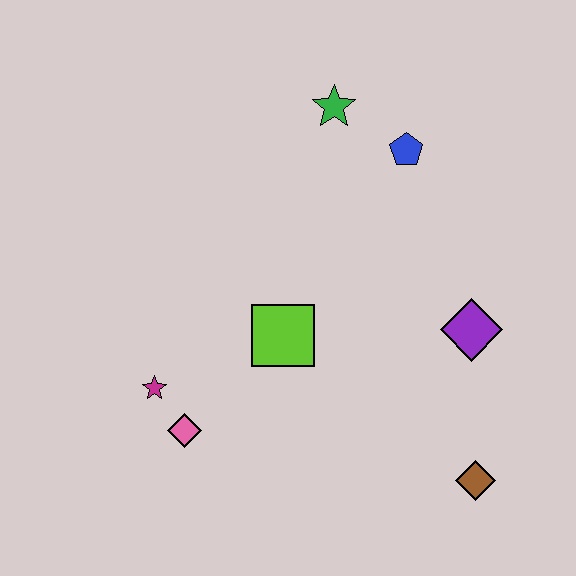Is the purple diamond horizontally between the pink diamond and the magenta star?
No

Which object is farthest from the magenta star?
The blue pentagon is farthest from the magenta star.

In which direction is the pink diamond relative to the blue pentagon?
The pink diamond is below the blue pentagon.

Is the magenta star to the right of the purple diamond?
No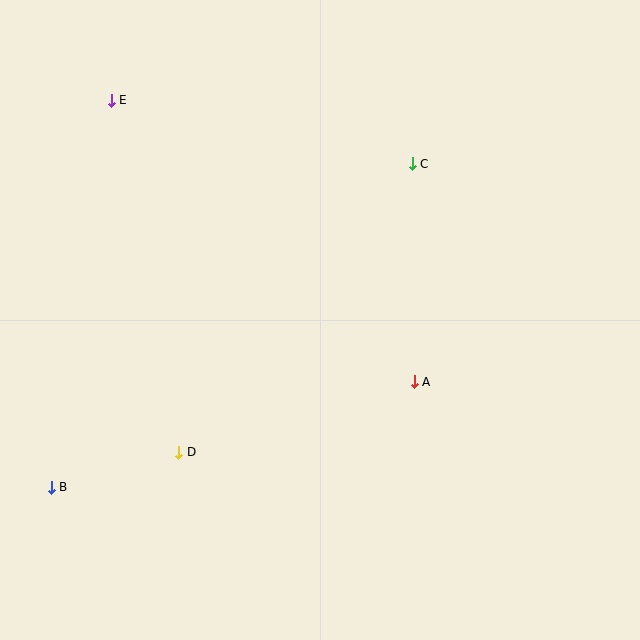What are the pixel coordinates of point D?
Point D is at (179, 452).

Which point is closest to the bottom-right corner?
Point A is closest to the bottom-right corner.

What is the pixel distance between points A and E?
The distance between A and E is 414 pixels.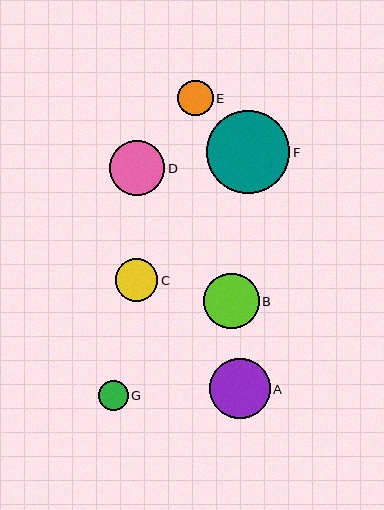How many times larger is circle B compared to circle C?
Circle B is approximately 1.3 times the size of circle C.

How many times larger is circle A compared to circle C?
Circle A is approximately 1.4 times the size of circle C.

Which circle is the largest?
Circle F is the largest with a size of approximately 84 pixels.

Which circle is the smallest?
Circle G is the smallest with a size of approximately 30 pixels.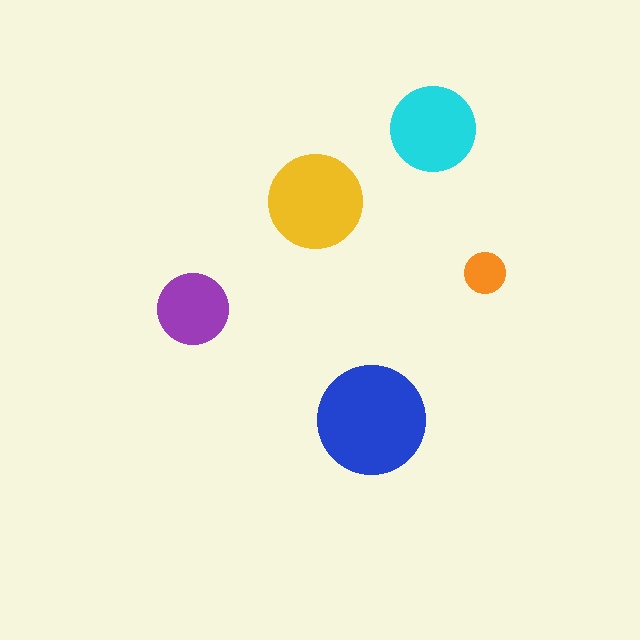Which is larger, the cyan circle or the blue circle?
The blue one.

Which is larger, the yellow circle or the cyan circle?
The yellow one.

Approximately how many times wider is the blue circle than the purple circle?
About 1.5 times wider.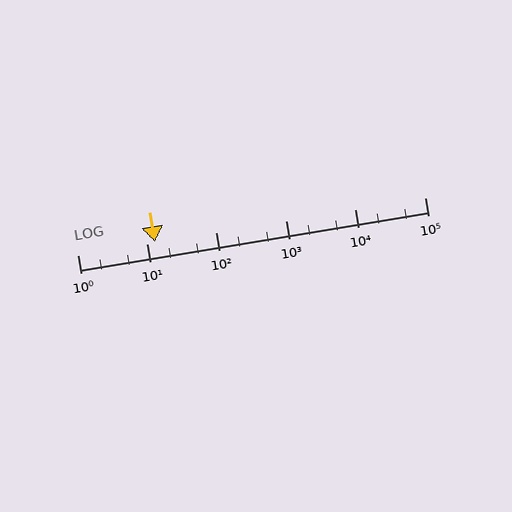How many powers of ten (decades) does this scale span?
The scale spans 5 decades, from 1 to 100000.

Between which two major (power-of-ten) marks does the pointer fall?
The pointer is between 10 and 100.